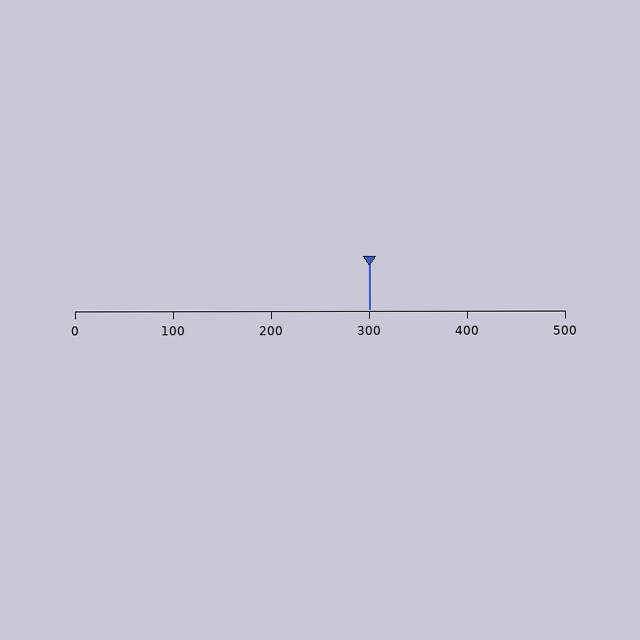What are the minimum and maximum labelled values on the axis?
The axis runs from 0 to 500.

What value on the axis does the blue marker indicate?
The marker indicates approximately 300.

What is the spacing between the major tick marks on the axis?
The major ticks are spaced 100 apart.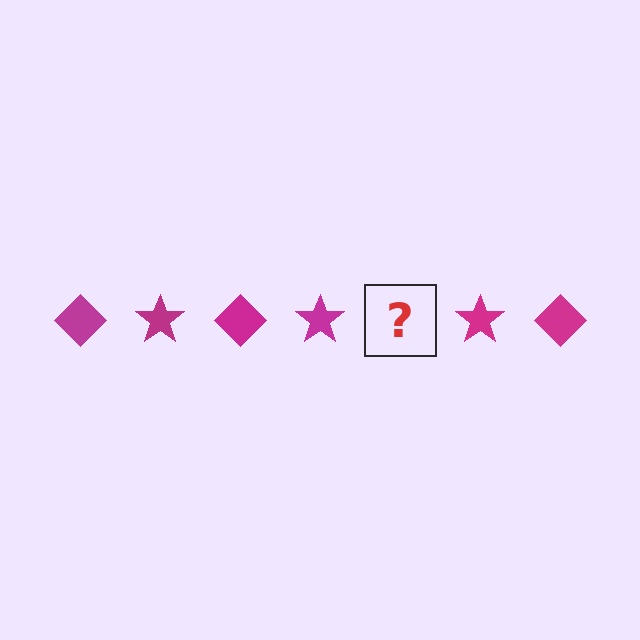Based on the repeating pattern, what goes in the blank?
The blank should be a magenta diamond.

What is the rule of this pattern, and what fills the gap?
The rule is that the pattern cycles through diamond, star shapes in magenta. The gap should be filled with a magenta diamond.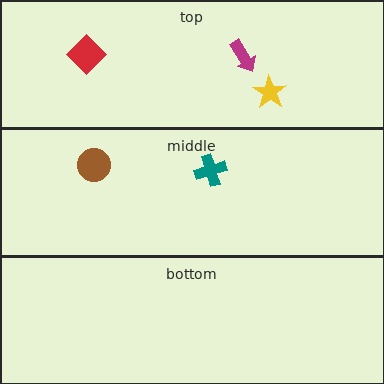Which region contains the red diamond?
The top region.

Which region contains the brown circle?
The middle region.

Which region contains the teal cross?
The middle region.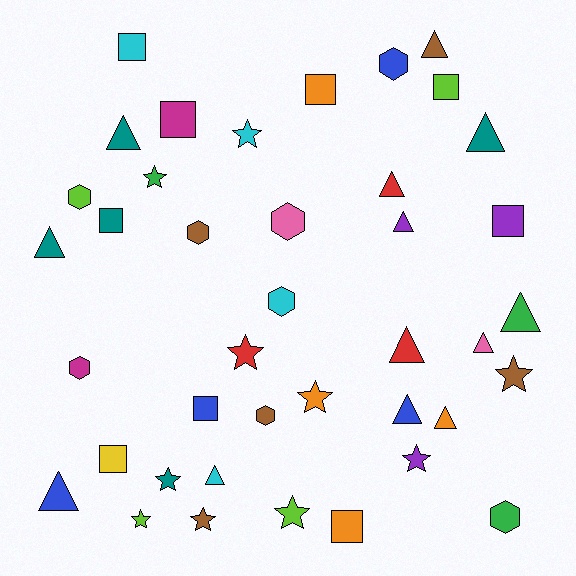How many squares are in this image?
There are 9 squares.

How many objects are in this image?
There are 40 objects.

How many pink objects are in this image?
There are 2 pink objects.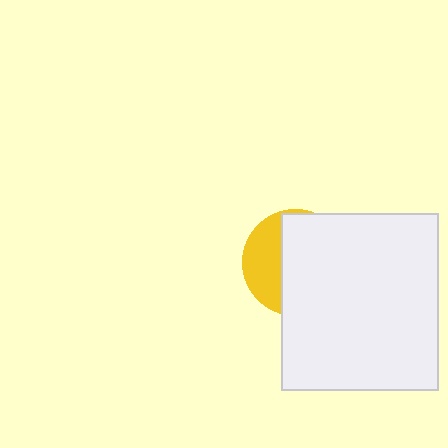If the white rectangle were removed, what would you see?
You would see the complete yellow circle.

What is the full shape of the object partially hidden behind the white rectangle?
The partially hidden object is a yellow circle.